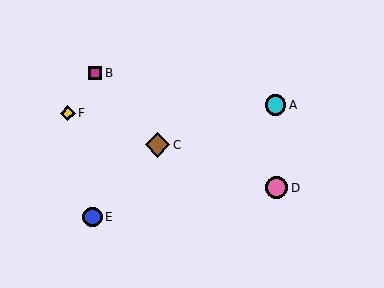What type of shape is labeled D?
Shape D is a pink circle.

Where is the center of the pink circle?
The center of the pink circle is at (277, 188).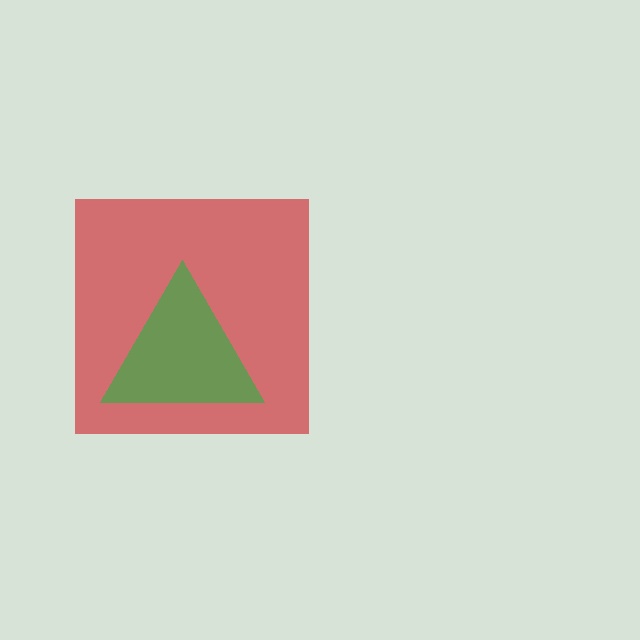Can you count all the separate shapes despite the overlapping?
Yes, there are 2 separate shapes.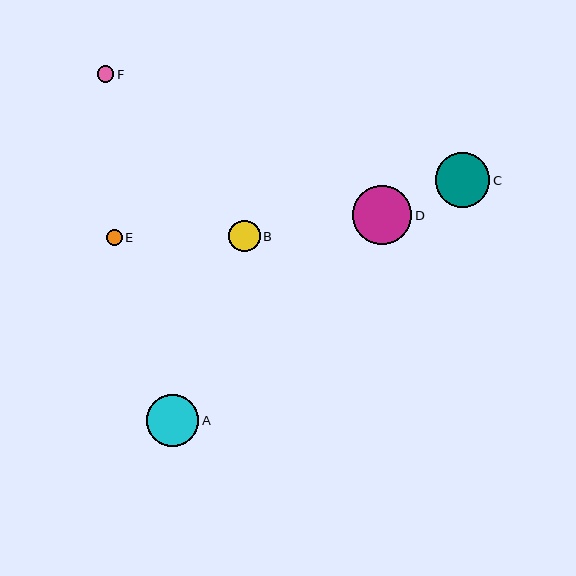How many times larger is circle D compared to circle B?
Circle D is approximately 1.9 times the size of circle B.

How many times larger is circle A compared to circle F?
Circle A is approximately 3.1 times the size of circle F.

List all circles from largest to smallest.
From largest to smallest: D, C, A, B, F, E.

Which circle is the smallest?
Circle E is the smallest with a size of approximately 16 pixels.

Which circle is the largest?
Circle D is the largest with a size of approximately 59 pixels.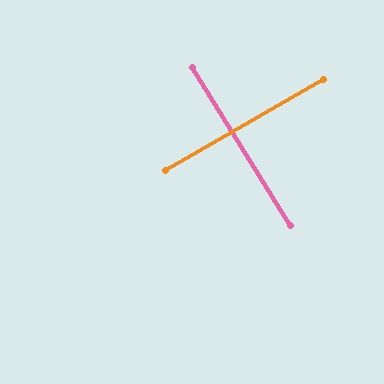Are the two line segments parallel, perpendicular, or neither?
Perpendicular — they meet at approximately 88°.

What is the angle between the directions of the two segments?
Approximately 88 degrees.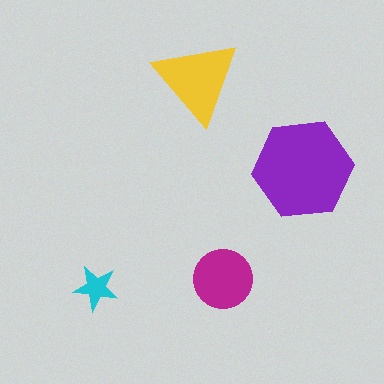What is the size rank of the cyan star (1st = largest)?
4th.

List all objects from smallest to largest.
The cyan star, the magenta circle, the yellow triangle, the purple hexagon.